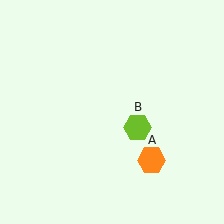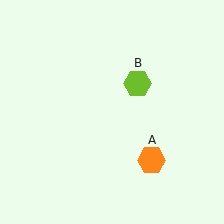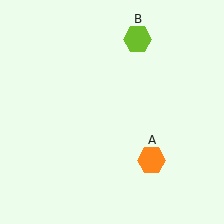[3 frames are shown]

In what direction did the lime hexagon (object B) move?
The lime hexagon (object B) moved up.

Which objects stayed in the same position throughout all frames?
Orange hexagon (object A) remained stationary.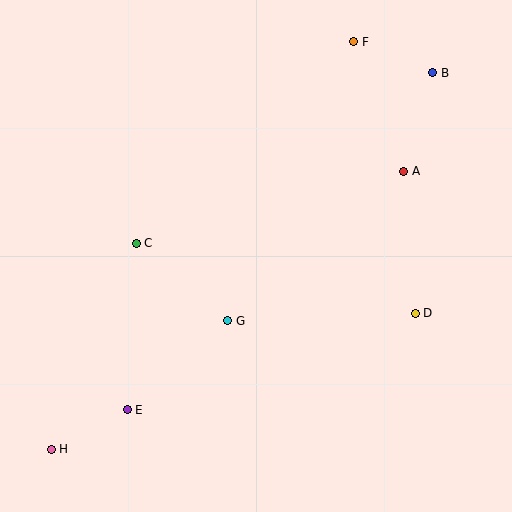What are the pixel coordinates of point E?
Point E is at (127, 410).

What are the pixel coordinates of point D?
Point D is at (415, 313).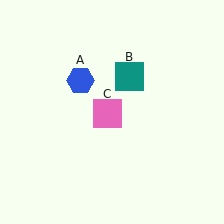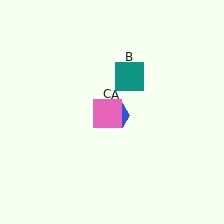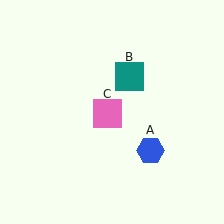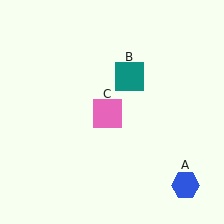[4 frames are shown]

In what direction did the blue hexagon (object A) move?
The blue hexagon (object A) moved down and to the right.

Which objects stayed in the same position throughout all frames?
Teal square (object B) and pink square (object C) remained stationary.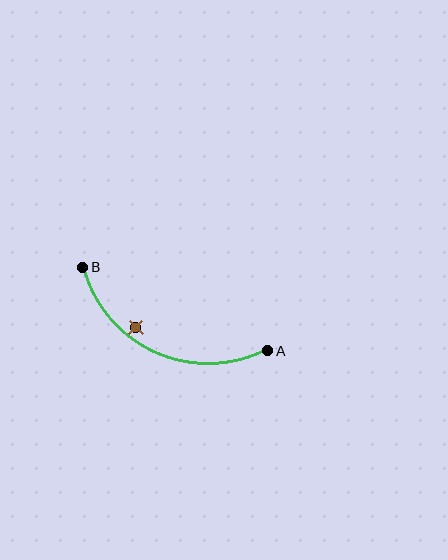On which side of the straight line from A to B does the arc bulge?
The arc bulges below the straight line connecting A and B.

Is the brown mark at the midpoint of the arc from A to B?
No — the brown mark does not lie on the arc at all. It sits slightly inside the curve.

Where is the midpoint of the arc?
The arc midpoint is the point on the curve farthest from the straight line joining A and B. It sits below that line.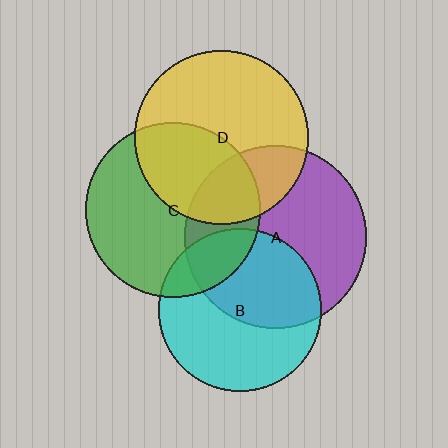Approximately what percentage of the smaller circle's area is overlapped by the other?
Approximately 25%.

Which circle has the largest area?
Circle A (purple).